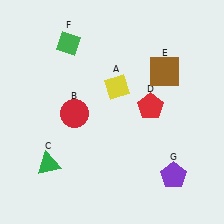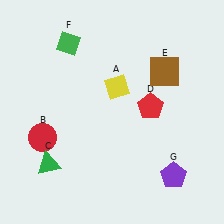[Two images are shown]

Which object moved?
The red circle (B) moved left.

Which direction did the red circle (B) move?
The red circle (B) moved left.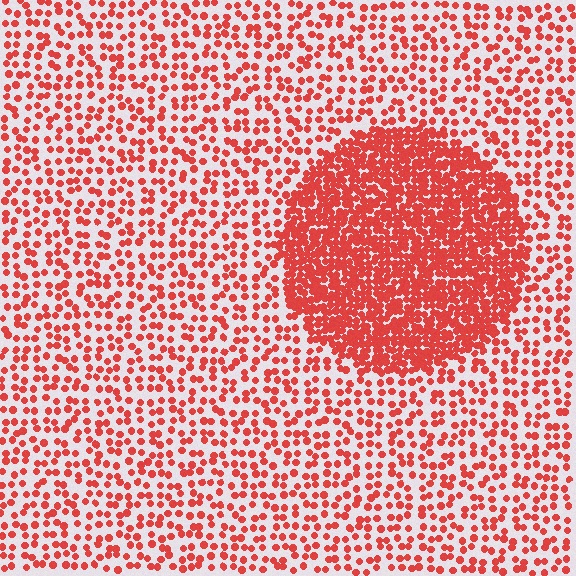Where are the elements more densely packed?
The elements are more densely packed inside the circle boundary.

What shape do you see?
I see a circle.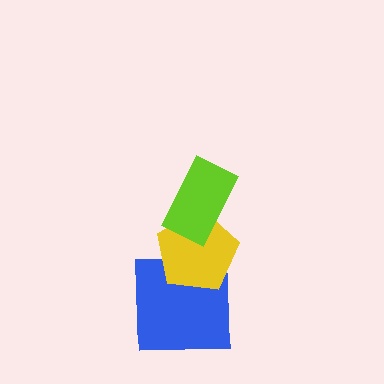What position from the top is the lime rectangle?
The lime rectangle is 1st from the top.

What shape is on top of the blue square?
The yellow pentagon is on top of the blue square.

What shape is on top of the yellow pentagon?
The lime rectangle is on top of the yellow pentagon.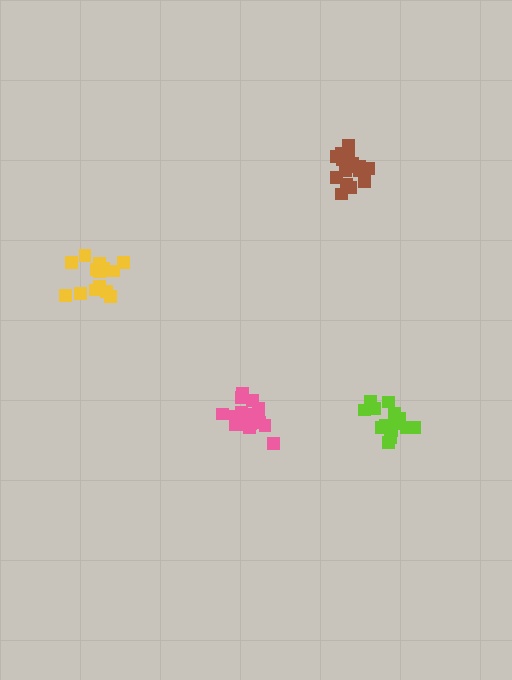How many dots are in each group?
Group 1: 17 dots, Group 2: 16 dots, Group 3: 15 dots, Group 4: 15 dots (63 total).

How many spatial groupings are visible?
There are 4 spatial groupings.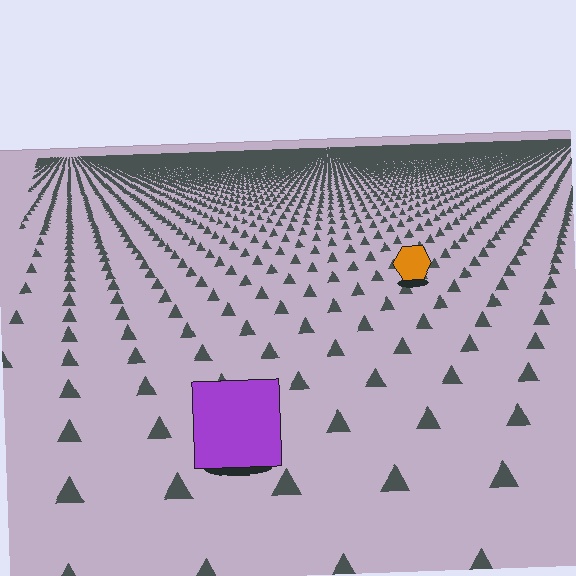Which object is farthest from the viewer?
The orange hexagon is farthest from the viewer. It appears smaller and the ground texture around it is denser.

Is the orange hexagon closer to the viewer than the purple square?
No. The purple square is closer — you can tell from the texture gradient: the ground texture is coarser near it.